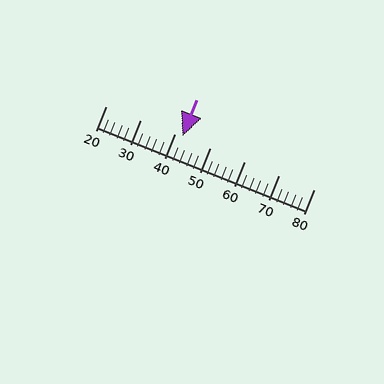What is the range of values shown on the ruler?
The ruler shows values from 20 to 80.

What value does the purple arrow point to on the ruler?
The purple arrow points to approximately 42.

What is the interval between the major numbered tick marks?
The major tick marks are spaced 10 units apart.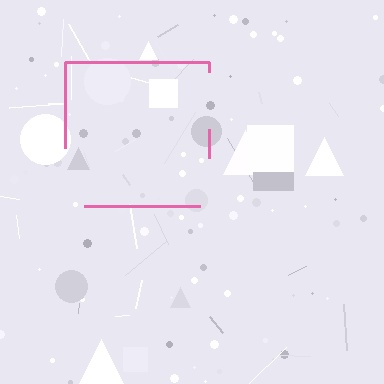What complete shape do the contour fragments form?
The contour fragments form a square.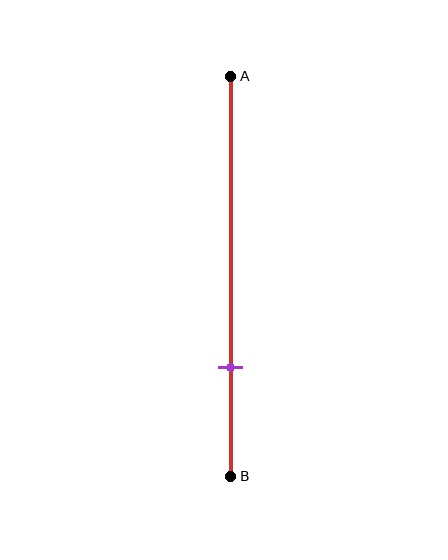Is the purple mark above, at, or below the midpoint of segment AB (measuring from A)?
The purple mark is below the midpoint of segment AB.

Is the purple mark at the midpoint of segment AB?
No, the mark is at about 75% from A, not at the 50% midpoint.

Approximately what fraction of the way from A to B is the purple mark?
The purple mark is approximately 75% of the way from A to B.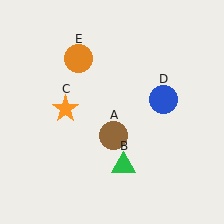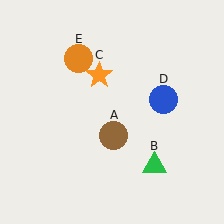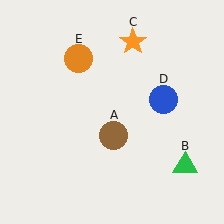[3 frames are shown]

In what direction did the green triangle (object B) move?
The green triangle (object B) moved right.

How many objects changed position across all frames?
2 objects changed position: green triangle (object B), orange star (object C).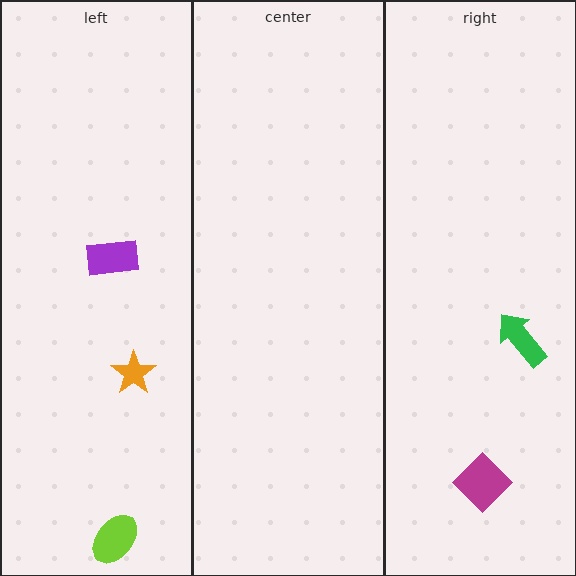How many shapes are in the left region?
3.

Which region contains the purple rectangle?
The left region.